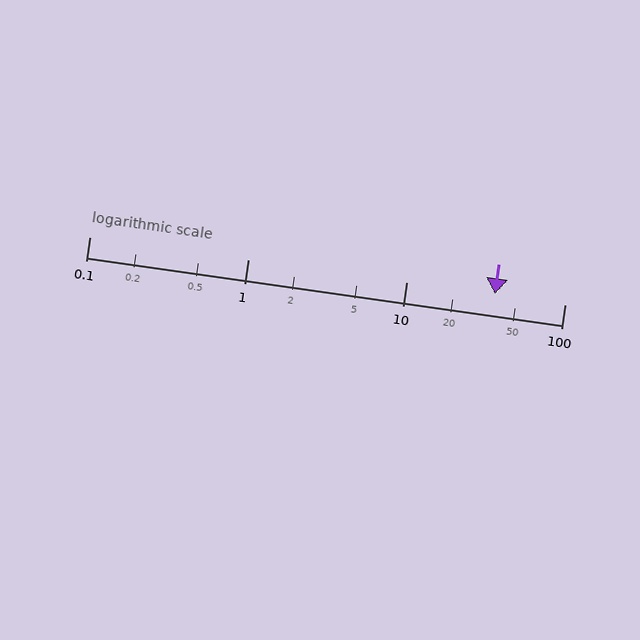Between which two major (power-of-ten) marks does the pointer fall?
The pointer is between 10 and 100.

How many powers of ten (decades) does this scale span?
The scale spans 3 decades, from 0.1 to 100.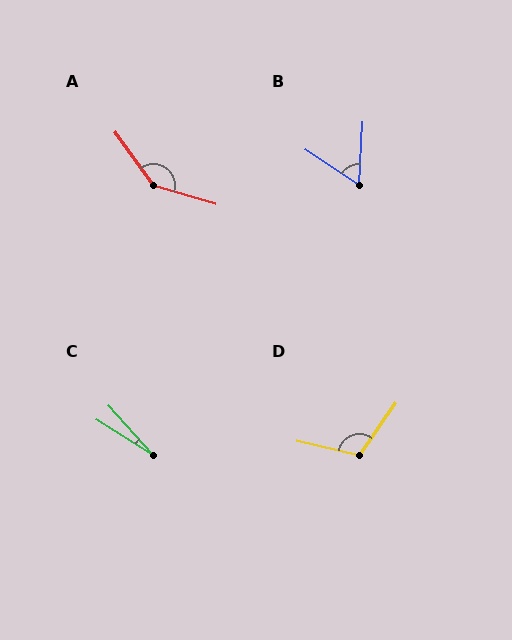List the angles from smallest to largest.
C (16°), B (60°), D (112°), A (142°).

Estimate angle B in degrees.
Approximately 60 degrees.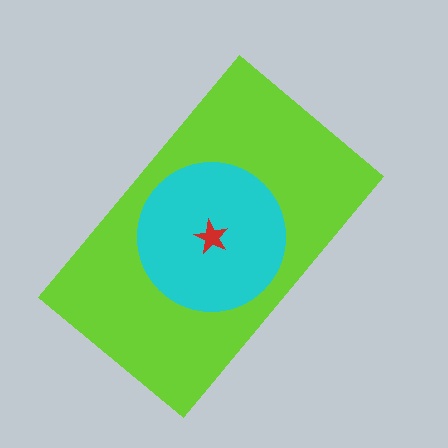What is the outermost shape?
The lime rectangle.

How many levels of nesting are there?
3.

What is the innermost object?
The red star.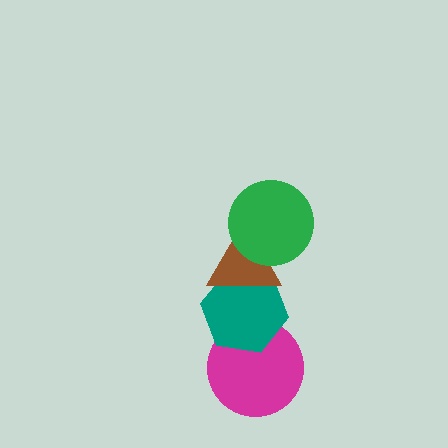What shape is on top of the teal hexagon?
The brown triangle is on top of the teal hexagon.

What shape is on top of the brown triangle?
The green circle is on top of the brown triangle.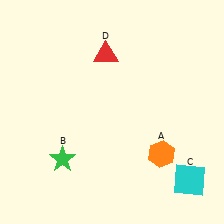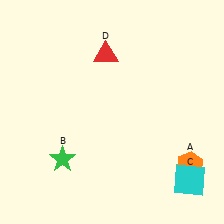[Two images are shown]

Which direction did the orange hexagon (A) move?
The orange hexagon (A) moved right.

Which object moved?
The orange hexagon (A) moved right.